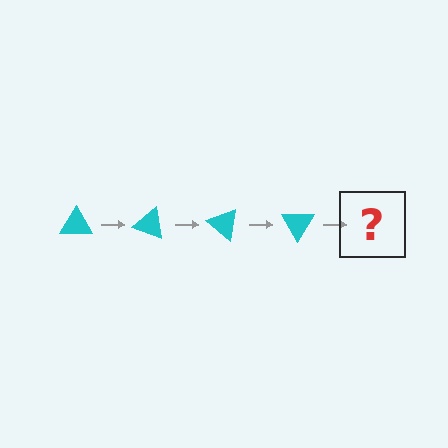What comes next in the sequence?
The next element should be a cyan triangle rotated 80 degrees.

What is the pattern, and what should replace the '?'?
The pattern is that the triangle rotates 20 degrees each step. The '?' should be a cyan triangle rotated 80 degrees.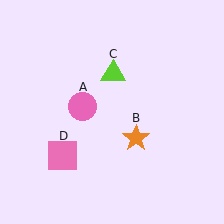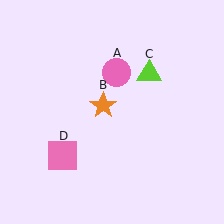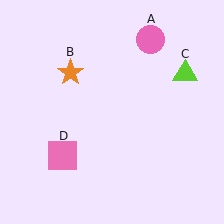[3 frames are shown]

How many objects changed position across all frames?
3 objects changed position: pink circle (object A), orange star (object B), lime triangle (object C).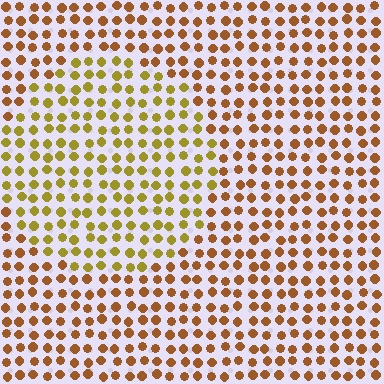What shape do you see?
I see a circle.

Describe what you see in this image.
The image is filled with small brown elements in a uniform arrangement. A circle-shaped region is visible where the elements are tinted to a slightly different hue, forming a subtle color boundary.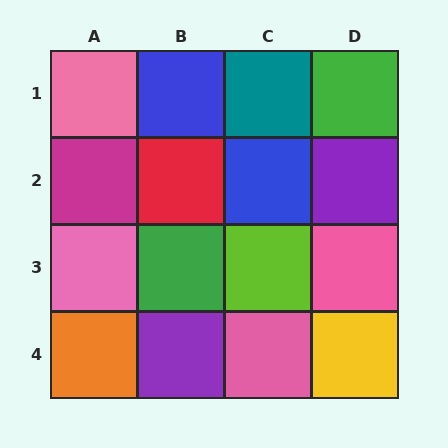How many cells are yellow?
1 cell is yellow.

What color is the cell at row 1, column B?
Blue.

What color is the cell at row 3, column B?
Green.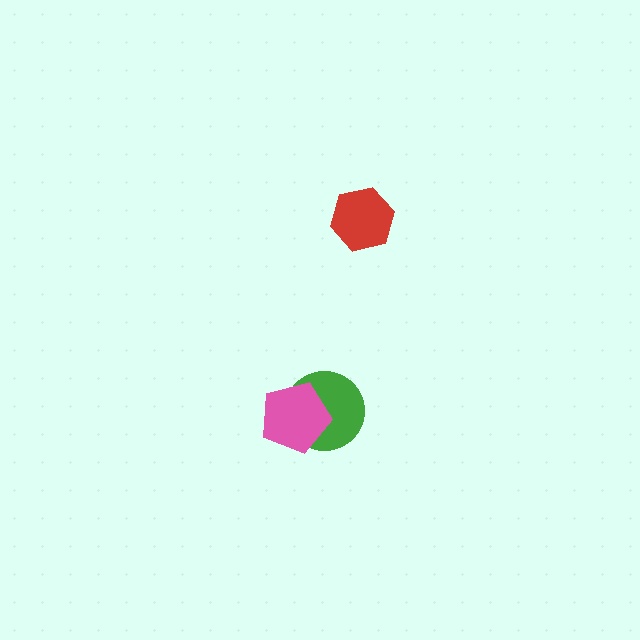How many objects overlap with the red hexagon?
0 objects overlap with the red hexagon.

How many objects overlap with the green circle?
1 object overlaps with the green circle.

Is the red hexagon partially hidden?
No, no other shape covers it.